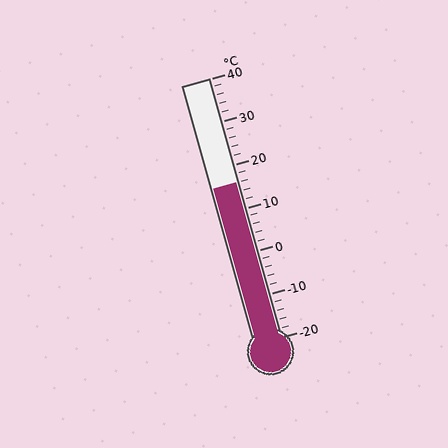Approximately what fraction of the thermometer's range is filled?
The thermometer is filled to approximately 60% of its range.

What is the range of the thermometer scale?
The thermometer scale ranges from -20°C to 40°C.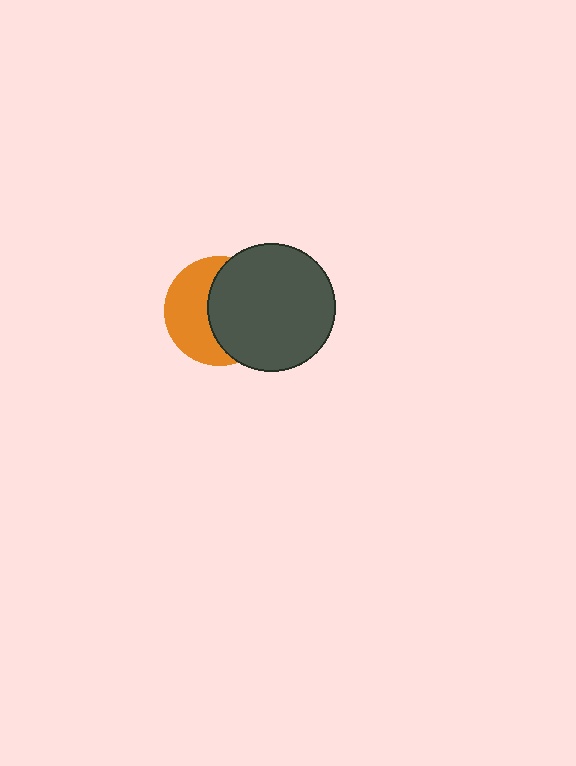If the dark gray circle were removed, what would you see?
You would see the complete orange circle.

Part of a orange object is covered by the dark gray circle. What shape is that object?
It is a circle.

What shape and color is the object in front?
The object in front is a dark gray circle.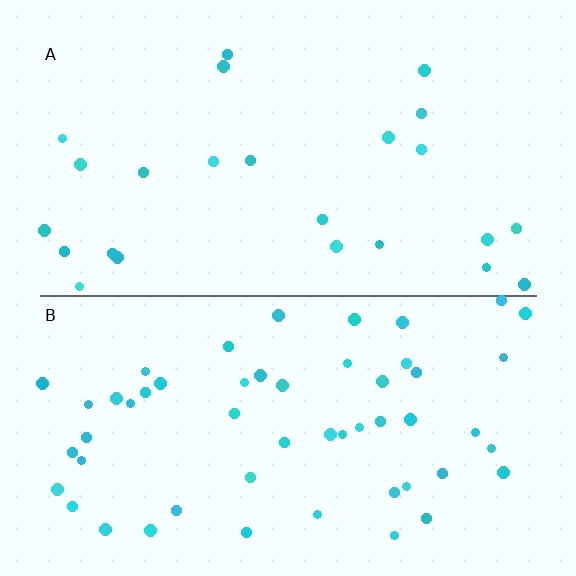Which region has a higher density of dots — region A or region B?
B (the bottom).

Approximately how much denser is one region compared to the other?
Approximately 2.2× — region B over region A.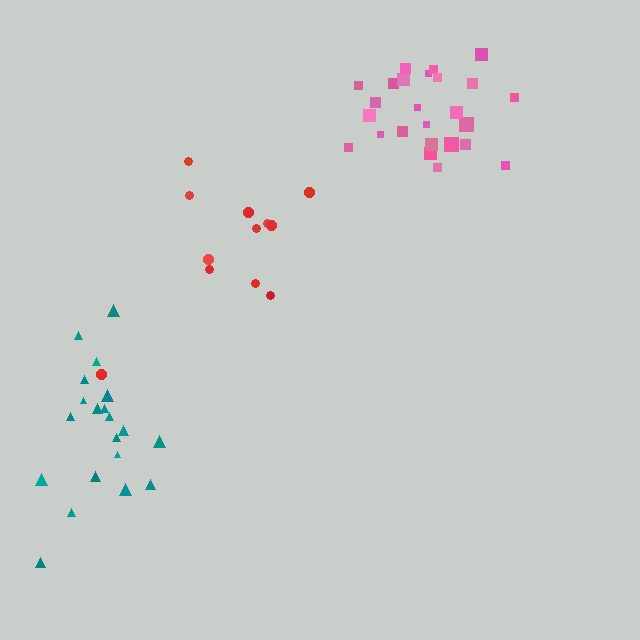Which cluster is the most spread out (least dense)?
Red.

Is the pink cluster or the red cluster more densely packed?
Pink.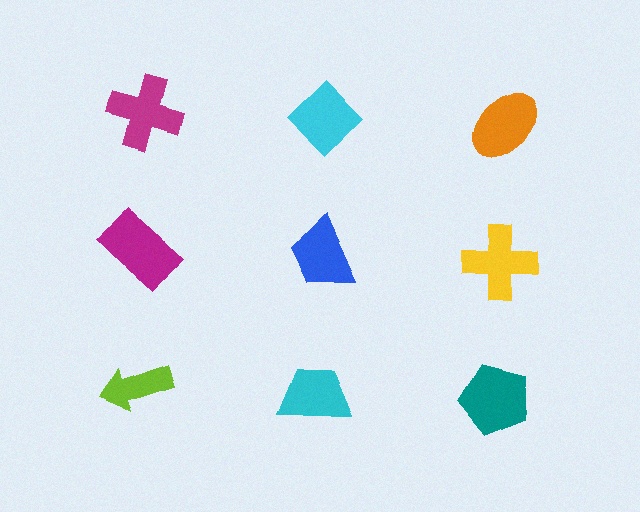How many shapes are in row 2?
3 shapes.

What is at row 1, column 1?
A magenta cross.